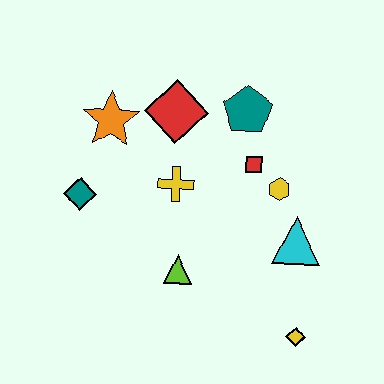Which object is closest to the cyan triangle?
The yellow hexagon is closest to the cyan triangle.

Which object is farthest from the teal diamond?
The yellow diamond is farthest from the teal diamond.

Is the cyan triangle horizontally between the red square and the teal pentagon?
No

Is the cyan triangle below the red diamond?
Yes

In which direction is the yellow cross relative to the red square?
The yellow cross is to the left of the red square.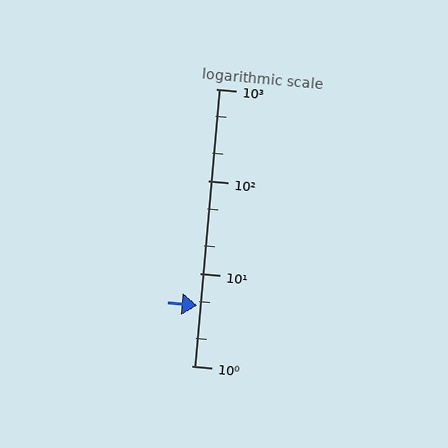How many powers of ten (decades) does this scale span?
The scale spans 3 decades, from 1 to 1000.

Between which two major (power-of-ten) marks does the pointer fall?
The pointer is between 1 and 10.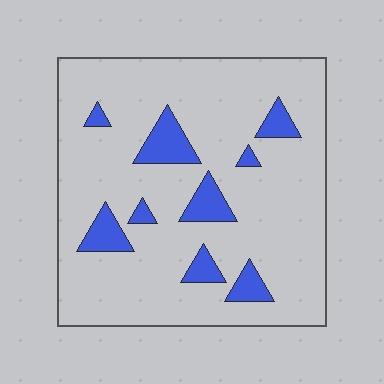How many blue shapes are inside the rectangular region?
9.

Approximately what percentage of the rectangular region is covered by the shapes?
Approximately 15%.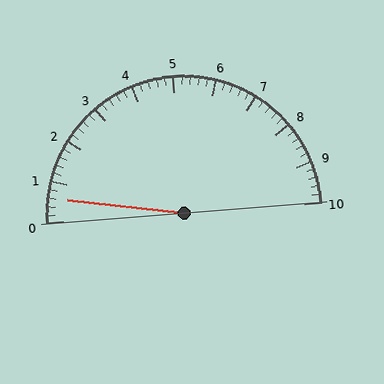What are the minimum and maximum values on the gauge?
The gauge ranges from 0 to 10.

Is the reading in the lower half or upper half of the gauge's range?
The reading is in the lower half of the range (0 to 10).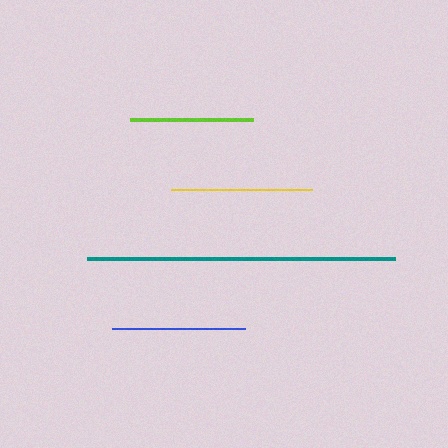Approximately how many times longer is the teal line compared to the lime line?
The teal line is approximately 2.5 times the length of the lime line.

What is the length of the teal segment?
The teal segment is approximately 308 pixels long.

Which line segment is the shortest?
The lime line is the shortest at approximately 124 pixels.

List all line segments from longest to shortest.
From longest to shortest: teal, yellow, blue, lime.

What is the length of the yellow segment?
The yellow segment is approximately 141 pixels long.